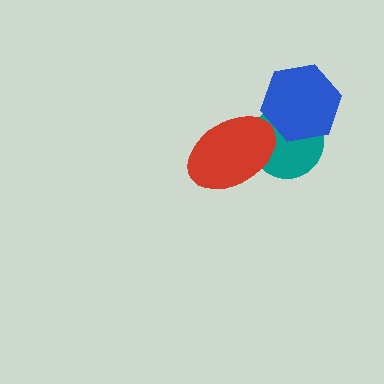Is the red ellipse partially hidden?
No, no other shape covers it.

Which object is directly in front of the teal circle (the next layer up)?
The blue hexagon is directly in front of the teal circle.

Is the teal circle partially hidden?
Yes, it is partially covered by another shape.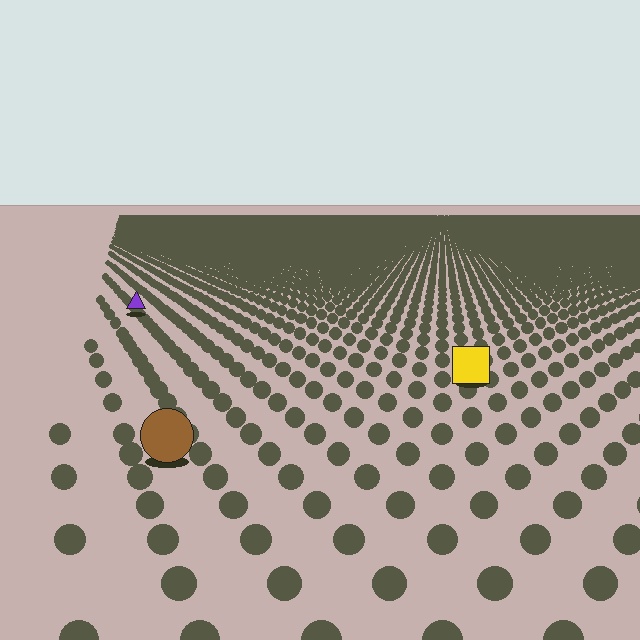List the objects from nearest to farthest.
From nearest to farthest: the brown circle, the yellow square, the purple triangle.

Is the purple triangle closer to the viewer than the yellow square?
No. The yellow square is closer — you can tell from the texture gradient: the ground texture is coarser near it.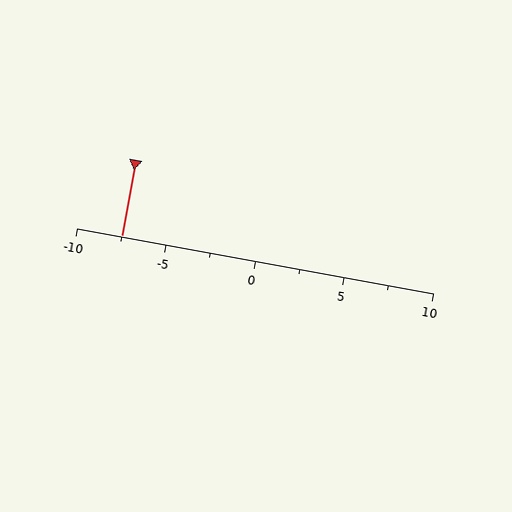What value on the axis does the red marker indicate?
The marker indicates approximately -7.5.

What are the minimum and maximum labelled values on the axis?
The axis runs from -10 to 10.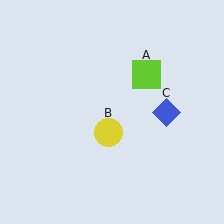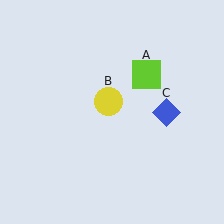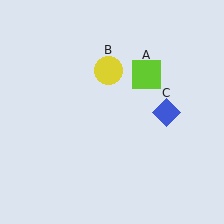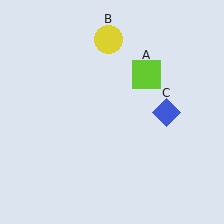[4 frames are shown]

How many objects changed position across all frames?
1 object changed position: yellow circle (object B).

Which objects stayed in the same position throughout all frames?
Lime square (object A) and blue diamond (object C) remained stationary.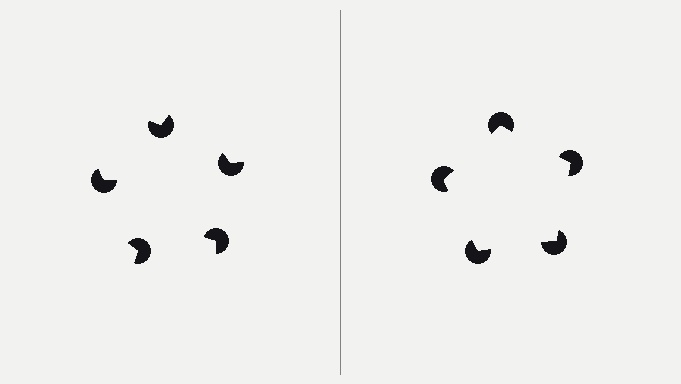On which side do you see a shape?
An illusory pentagon appears on the right side. On the left side the wedge cuts are rotated, so no coherent shape forms.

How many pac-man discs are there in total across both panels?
10 — 5 on each side.